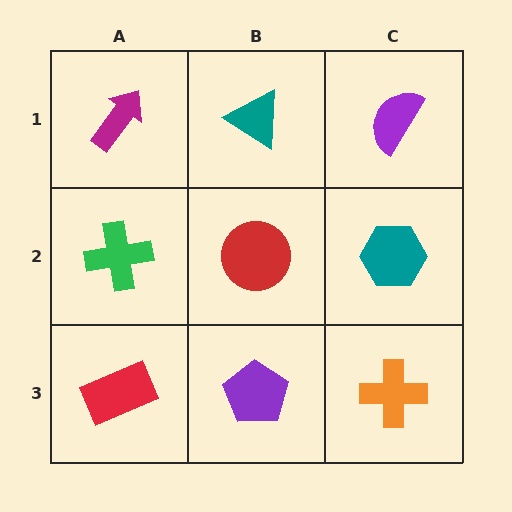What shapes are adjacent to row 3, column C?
A teal hexagon (row 2, column C), a purple pentagon (row 3, column B).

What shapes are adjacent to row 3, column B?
A red circle (row 2, column B), a red rectangle (row 3, column A), an orange cross (row 3, column C).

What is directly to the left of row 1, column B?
A magenta arrow.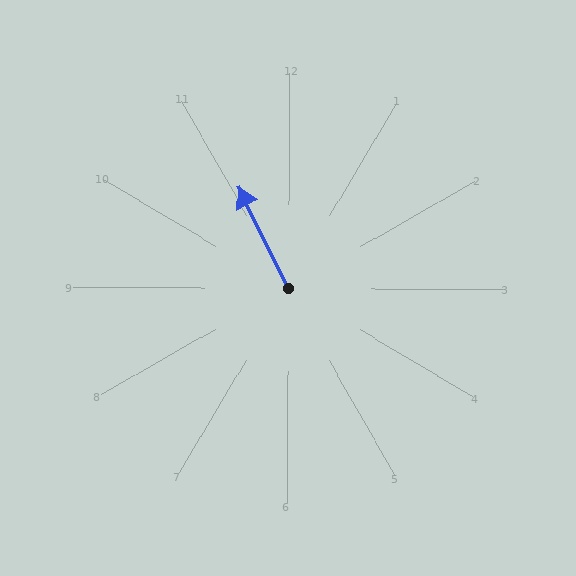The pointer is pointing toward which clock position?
Roughly 11 o'clock.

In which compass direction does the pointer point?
Northwest.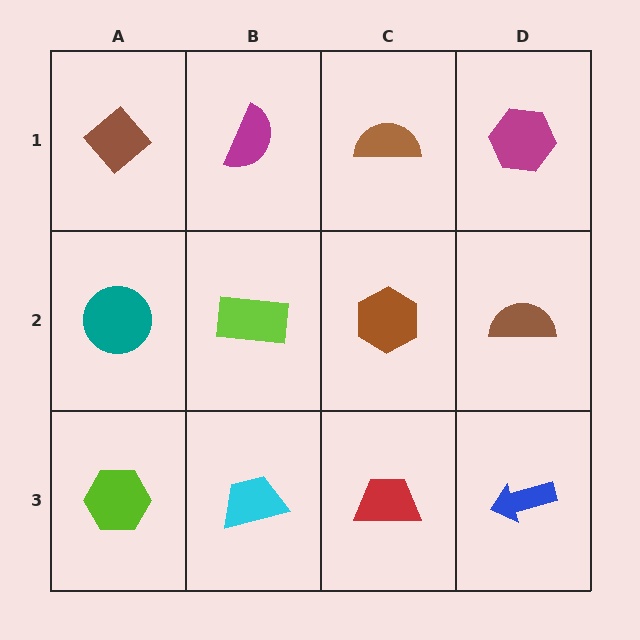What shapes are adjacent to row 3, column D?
A brown semicircle (row 2, column D), a red trapezoid (row 3, column C).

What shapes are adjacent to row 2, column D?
A magenta hexagon (row 1, column D), a blue arrow (row 3, column D), a brown hexagon (row 2, column C).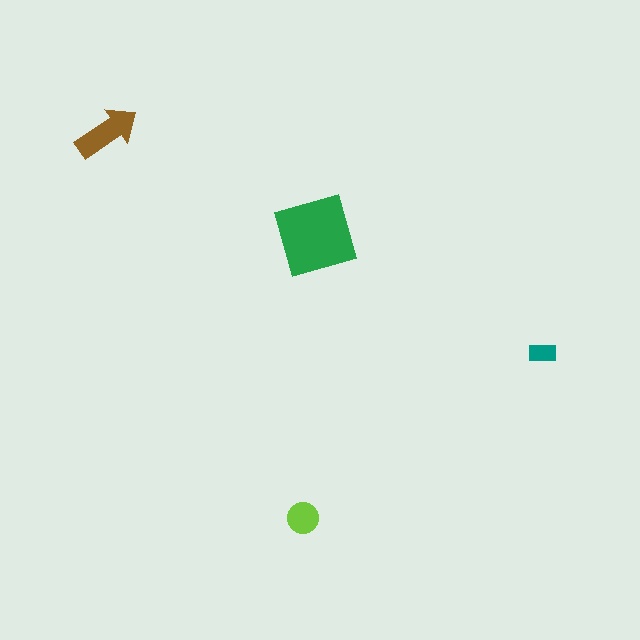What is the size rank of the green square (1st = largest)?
1st.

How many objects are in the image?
There are 4 objects in the image.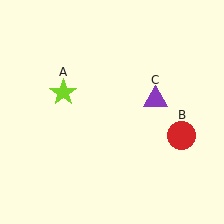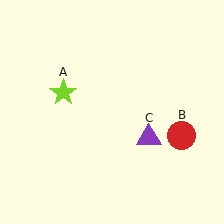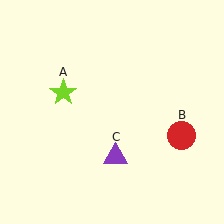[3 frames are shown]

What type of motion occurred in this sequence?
The purple triangle (object C) rotated clockwise around the center of the scene.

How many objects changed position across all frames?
1 object changed position: purple triangle (object C).